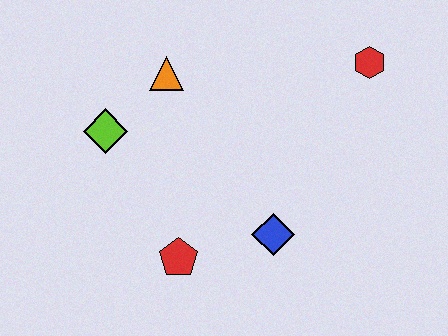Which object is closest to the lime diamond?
The orange triangle is closest to the lime diamond.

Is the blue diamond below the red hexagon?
Yes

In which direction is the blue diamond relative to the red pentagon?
The blue diamond is to the right of the red pentagon.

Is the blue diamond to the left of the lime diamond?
No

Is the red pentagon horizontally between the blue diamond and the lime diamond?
Yes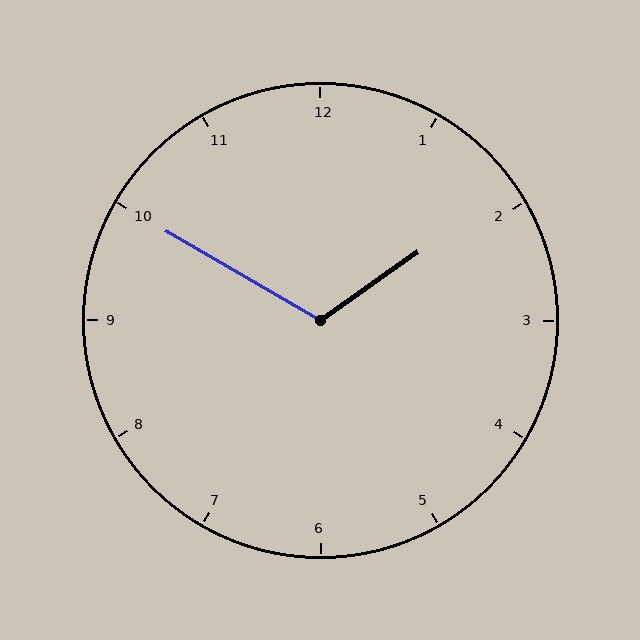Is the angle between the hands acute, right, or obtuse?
It is obtuse.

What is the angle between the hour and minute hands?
Approximately 115 degrees.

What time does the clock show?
1:50.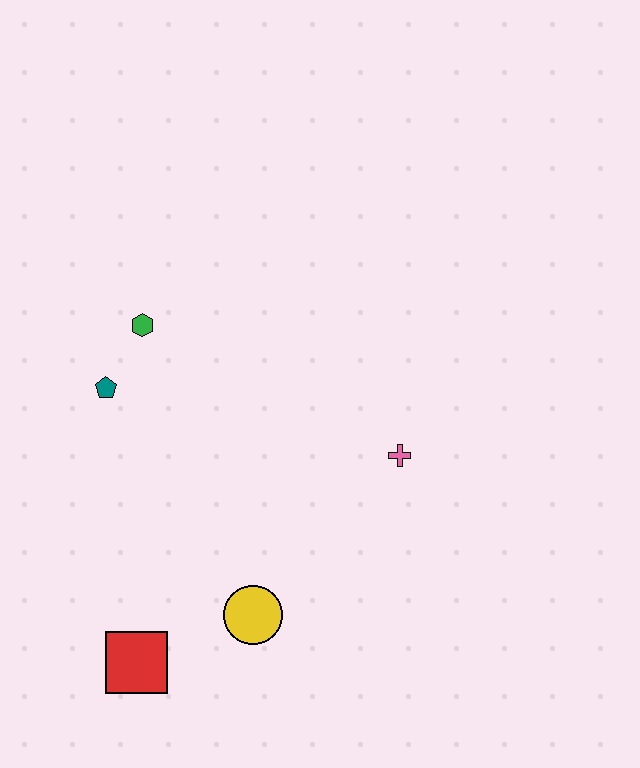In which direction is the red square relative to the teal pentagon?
The red square is below the teal pentagon.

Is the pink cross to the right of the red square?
Yes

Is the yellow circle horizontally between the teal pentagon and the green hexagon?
No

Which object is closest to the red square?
The yellow circle is closest to the red square.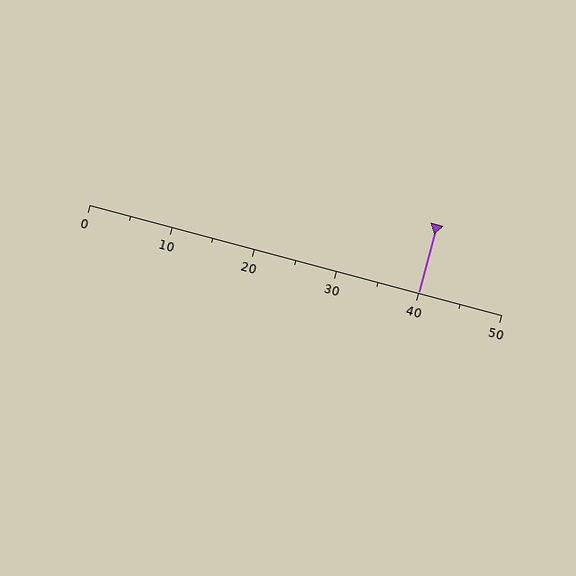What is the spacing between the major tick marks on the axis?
The major ticks are spaced 10 apart.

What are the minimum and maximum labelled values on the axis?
The axis runs from 0 to 50.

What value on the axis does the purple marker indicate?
The marker indicates approximately 40.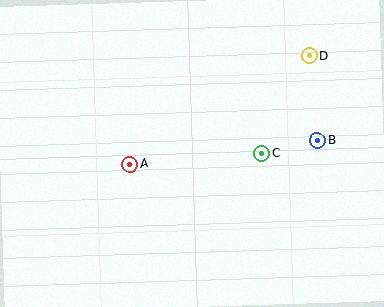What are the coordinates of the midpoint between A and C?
The midpoint between A and C is at (196, 159).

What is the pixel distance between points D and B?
The distance between D and B is 85 pixels.